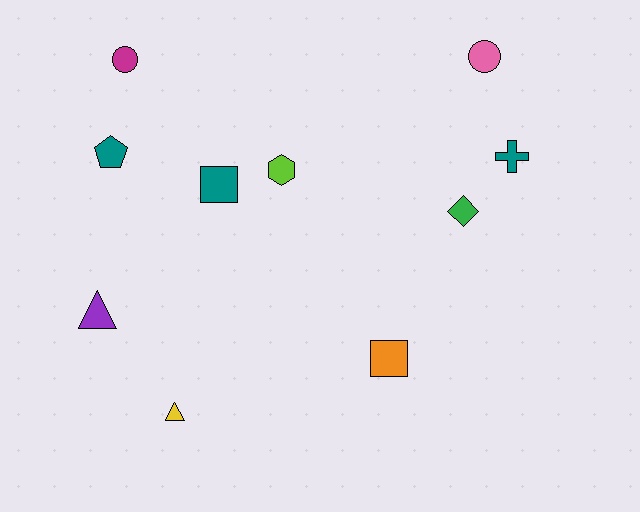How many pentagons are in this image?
There is 1 pentagon.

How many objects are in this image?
There are 10 objects.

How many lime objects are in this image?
There is 1 lime object.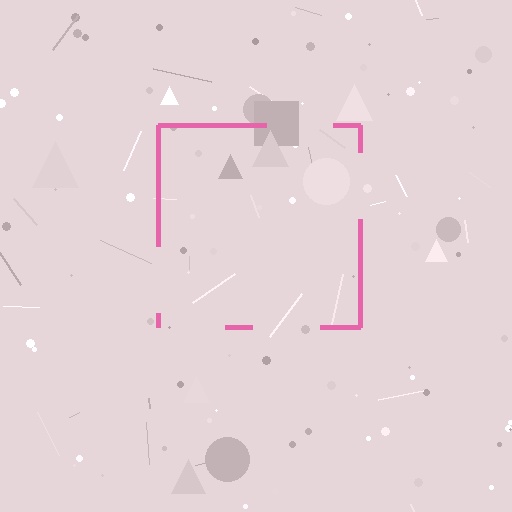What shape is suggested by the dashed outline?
The dashed outline suggests a square.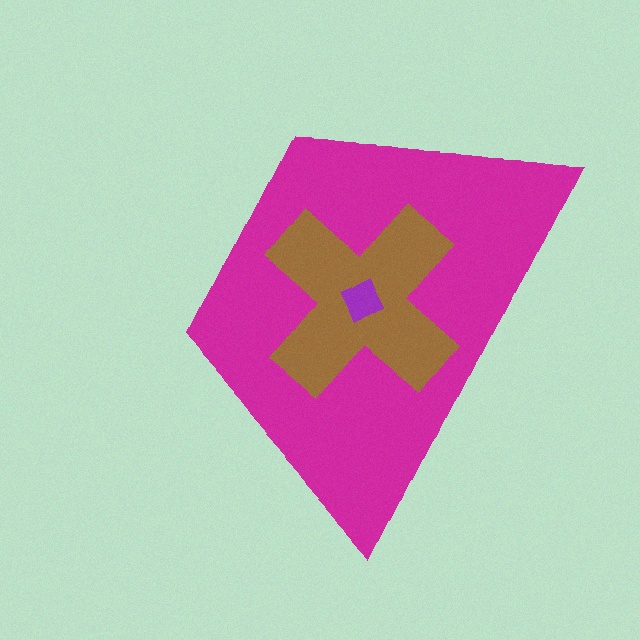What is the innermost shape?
The purple diamond.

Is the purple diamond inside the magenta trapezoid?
Yes.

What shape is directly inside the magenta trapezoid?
The brown cross.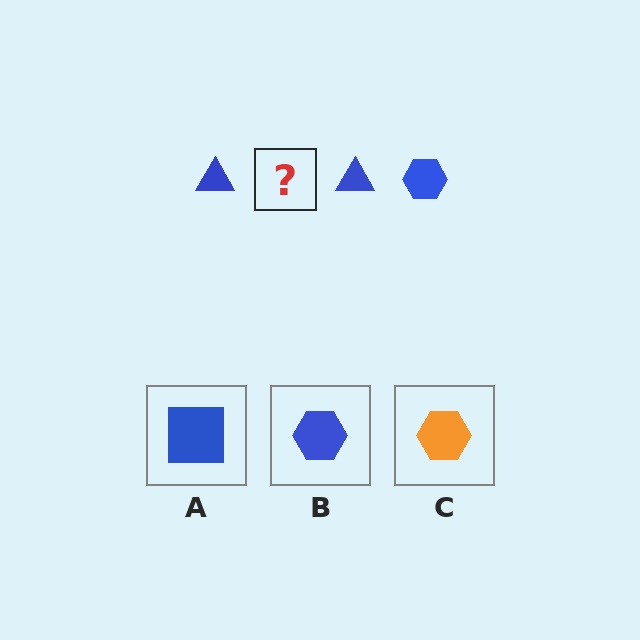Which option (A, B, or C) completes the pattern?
B.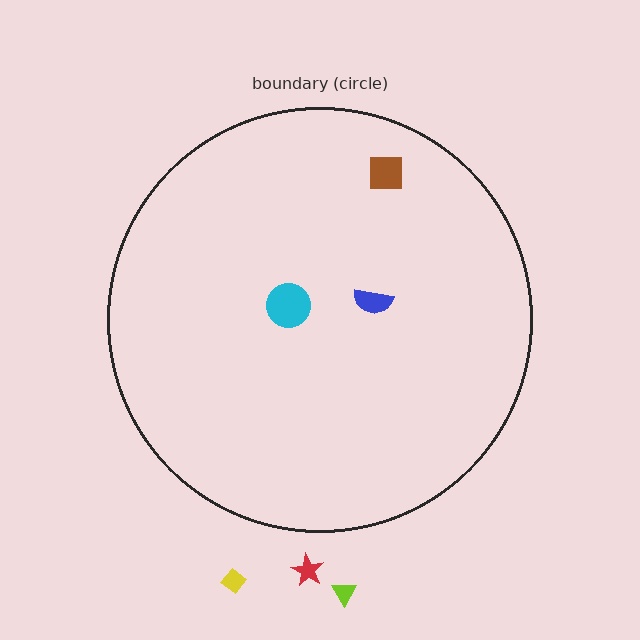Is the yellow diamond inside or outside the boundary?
Outside.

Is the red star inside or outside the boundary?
Outside.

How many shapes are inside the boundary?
3 inside, 3 outside.